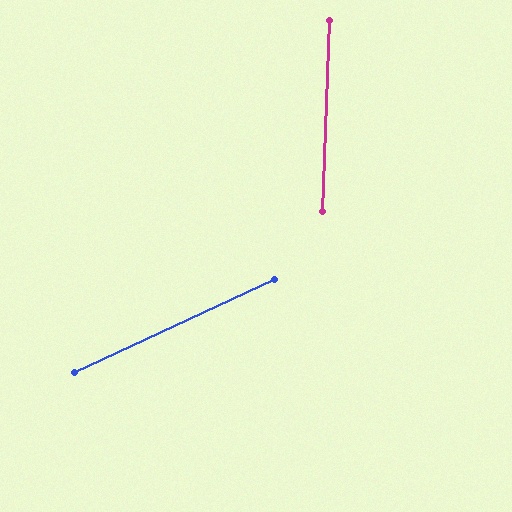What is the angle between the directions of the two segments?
Approximately 63 degrees.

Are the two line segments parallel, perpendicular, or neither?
Neither parallel nor perpendicular — they differ by about 63°.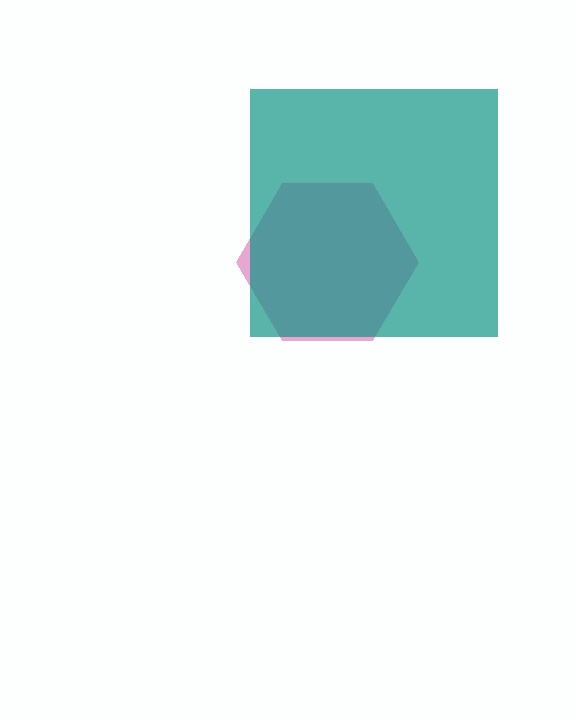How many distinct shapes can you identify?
There are 2 distinct shapes: a magenta hexagon, a teal square.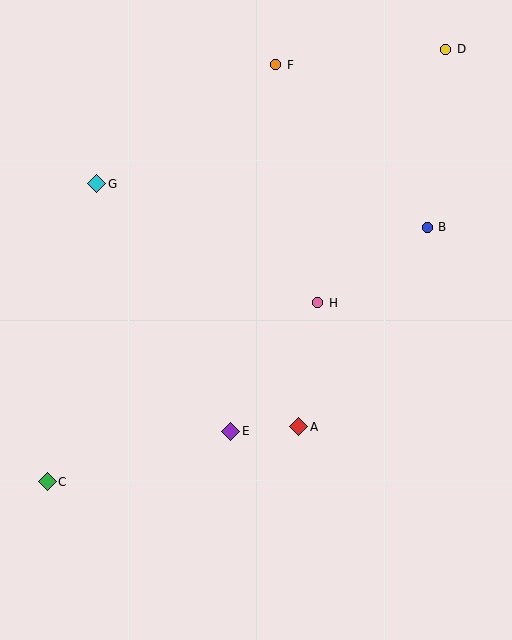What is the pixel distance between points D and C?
The distance between D and C is 588 pixels.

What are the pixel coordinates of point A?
Point A is at (299, 427).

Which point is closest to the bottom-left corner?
Point C is closest to the bottom-left corner.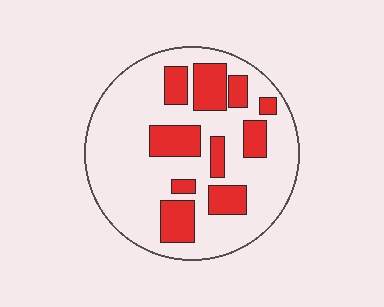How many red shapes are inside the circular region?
10.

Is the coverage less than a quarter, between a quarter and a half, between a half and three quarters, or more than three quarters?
Between a quarter and a half.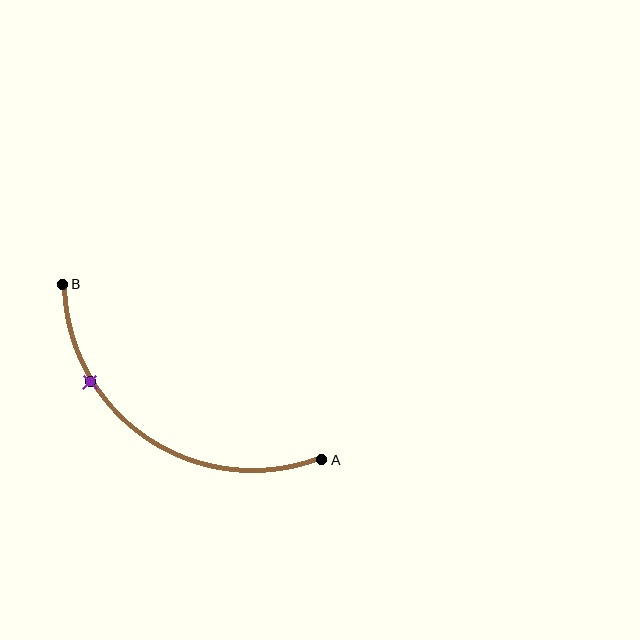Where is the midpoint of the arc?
The arc midpoint is the point on the curve farthest from the straight line joining A and B. It sits below and to the left of that line.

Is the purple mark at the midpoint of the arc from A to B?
No. The purple mark lies on the arc but is closer to endpoint B. The arc midpoint would be at the point on the curve equidistant along the arc from both A and B.